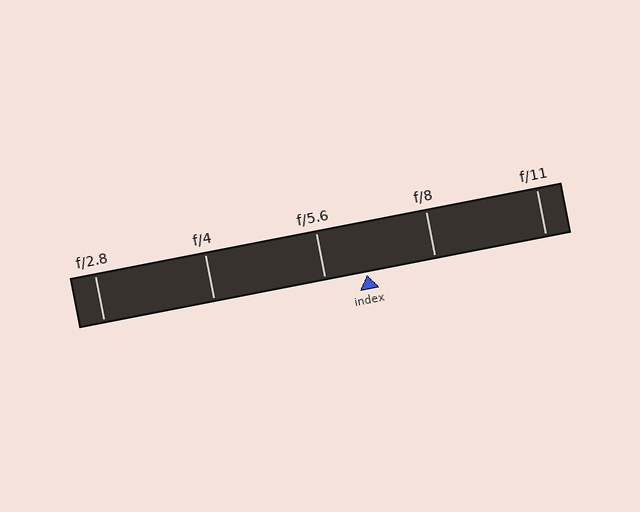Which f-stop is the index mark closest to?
The index mark is closest to f/5.6.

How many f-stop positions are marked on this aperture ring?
There are 5 f-stop positions marked.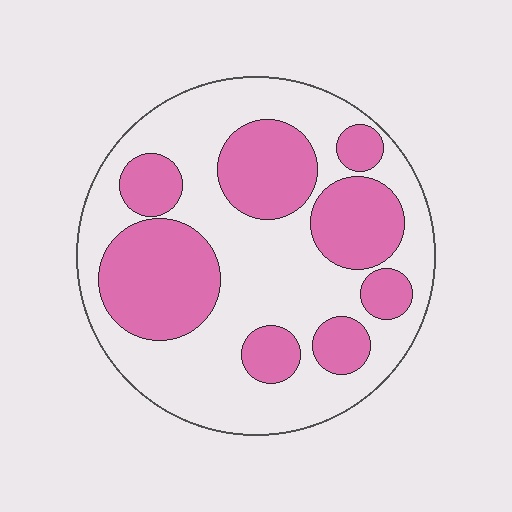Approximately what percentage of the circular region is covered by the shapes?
Approximately 40%.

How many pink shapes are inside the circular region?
8.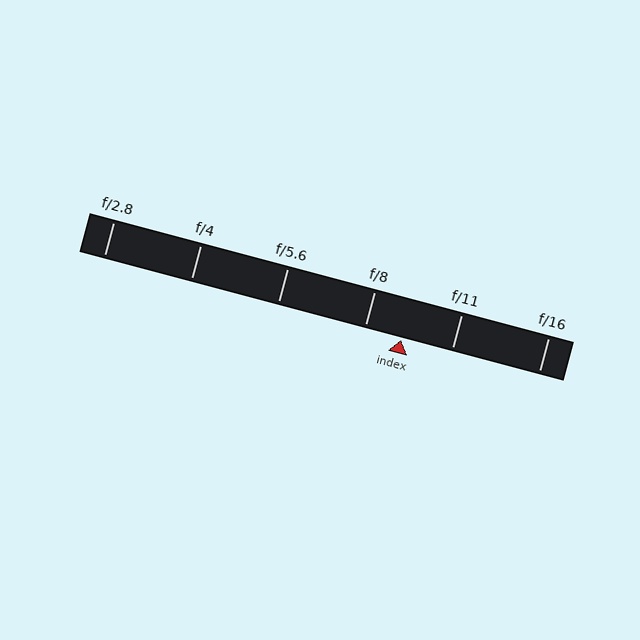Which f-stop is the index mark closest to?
The index mark is closest to f/8.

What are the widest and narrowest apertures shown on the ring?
The widest aperture shown is f/2.8 and the narrowest is f/16.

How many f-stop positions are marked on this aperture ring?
There are 6 f-stop positions marked.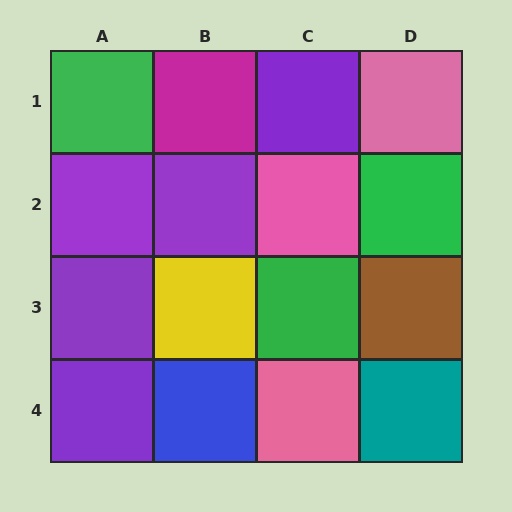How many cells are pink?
3 cells are pink.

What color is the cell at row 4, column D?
Teal.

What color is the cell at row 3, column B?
Yellow.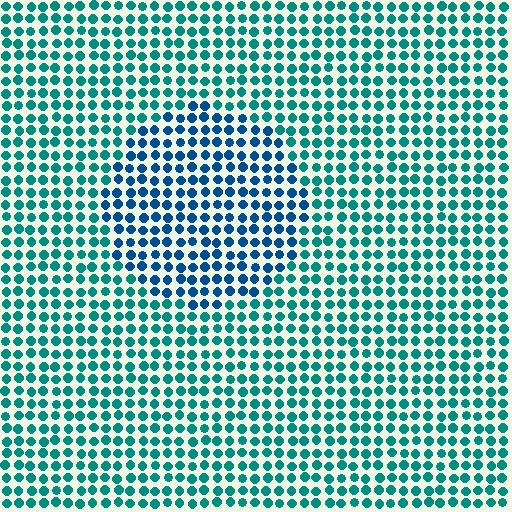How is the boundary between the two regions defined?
The boundary is defined purely by a slight shift in hue (about 34 degrees). Spacing, size, and orientation are identical on both sides.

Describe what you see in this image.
The image is filled with small teal elements in a uniform arrangement. A circle-shaped region is visible where the elements are tinted to a slightly different hue, forming a subtle color boundary.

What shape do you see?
I see a circle.